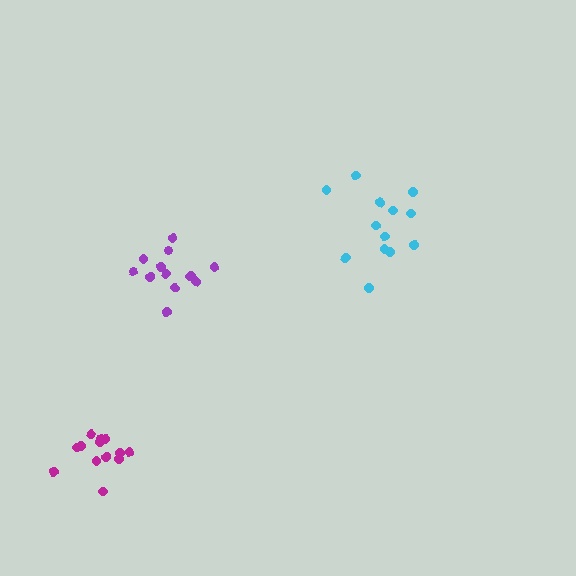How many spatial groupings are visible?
There are 3 spatial groupings.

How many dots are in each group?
Group 1: 12 dots, Group 2: 13 dots, Group 3: 13 dots (38 total).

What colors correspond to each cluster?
The clusters are colored: purple, magenta, cyan.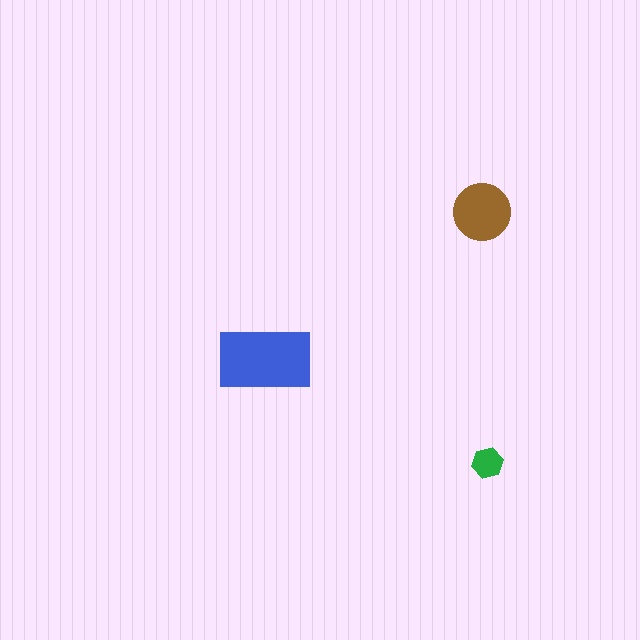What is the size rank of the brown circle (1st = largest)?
2nd.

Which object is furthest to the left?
The blue rectangle is leftmost.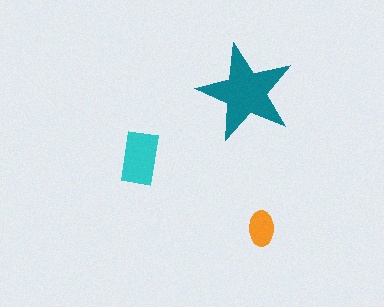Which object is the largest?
The teal star.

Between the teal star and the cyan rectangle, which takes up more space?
The teal star.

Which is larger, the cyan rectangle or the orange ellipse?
The cyan rectangle.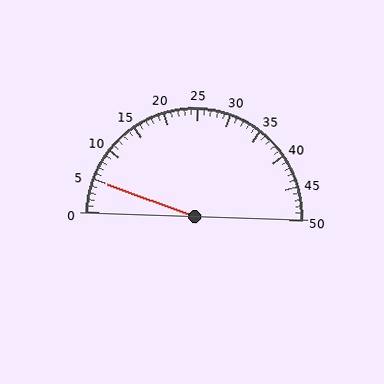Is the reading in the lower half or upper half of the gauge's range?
The reading is in the lower half of the range (0 to 50).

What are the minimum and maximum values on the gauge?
The gauge ranges from 0 to 50.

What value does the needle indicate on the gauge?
The needle indicates approximately 5.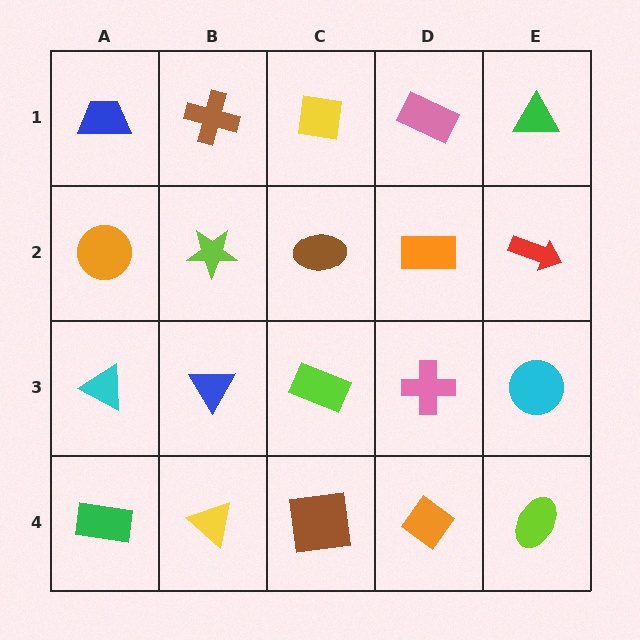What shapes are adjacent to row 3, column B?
A lime star (row 2, column B), a yellow triangle (row 4, column B), a cyan triangle (row 3, column A), a lime rectangle (row 3, column C).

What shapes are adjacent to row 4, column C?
A lime rectangle (row 3, column C), a yellow triangle (row 4, column B), an orange diamond (row 4, column D).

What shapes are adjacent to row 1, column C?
A brown ellipse (row 2, column C), a brown cross (row 1, column B), a pink rectangle (row 1, column D).